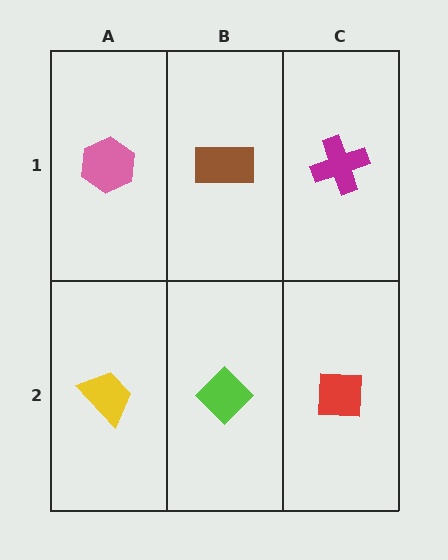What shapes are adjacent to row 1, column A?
A yellow trapezoid (row 2, column A), a brown rectangle (row 1, column B).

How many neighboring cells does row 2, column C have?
2.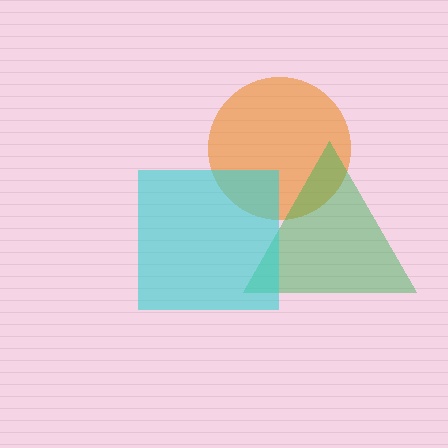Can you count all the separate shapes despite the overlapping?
Yes, there are 3 separate shapes.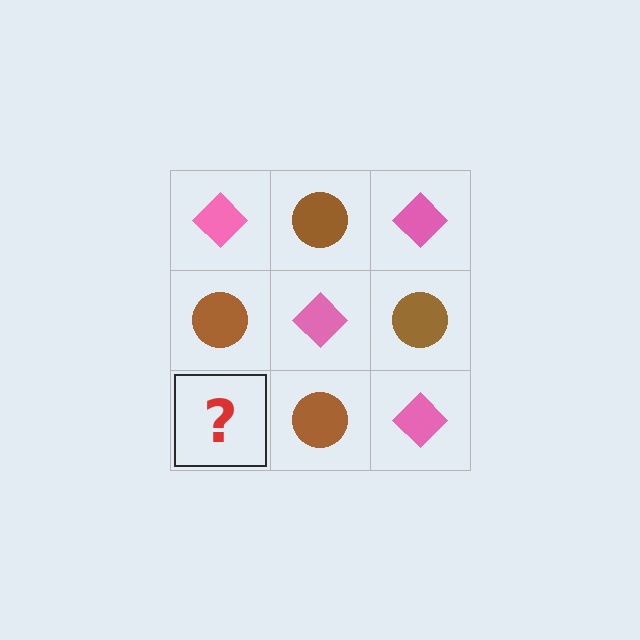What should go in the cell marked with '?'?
The missing cell should contain a pink diamond.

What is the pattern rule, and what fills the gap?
The rule is that it alternates pink diamond and brown circle in a checkerboard pattern. The gap should be filled with a pink diamond.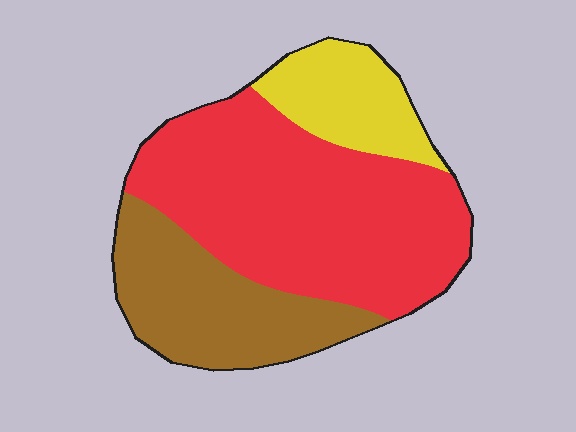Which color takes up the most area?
Red, at roughly 55%.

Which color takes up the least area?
Yellow, at roughly 15%.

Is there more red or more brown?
Red.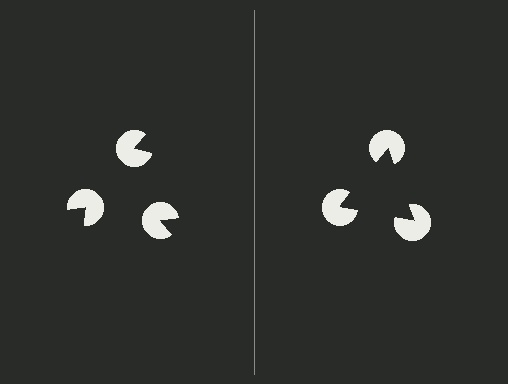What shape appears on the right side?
An illusory triangle.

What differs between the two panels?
The pac-man discs are positioned identically on both sides; only the wedge orientations differ. On the right they align to a triangle; on the left they are misaligned.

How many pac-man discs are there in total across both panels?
6 — 3 on each side.